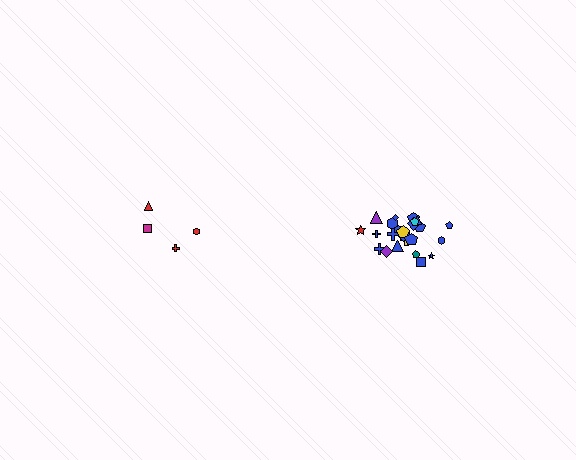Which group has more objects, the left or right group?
The right group.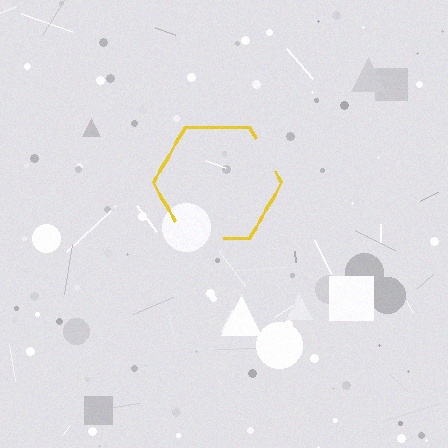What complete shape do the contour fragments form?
The contour fragments form a hexagon.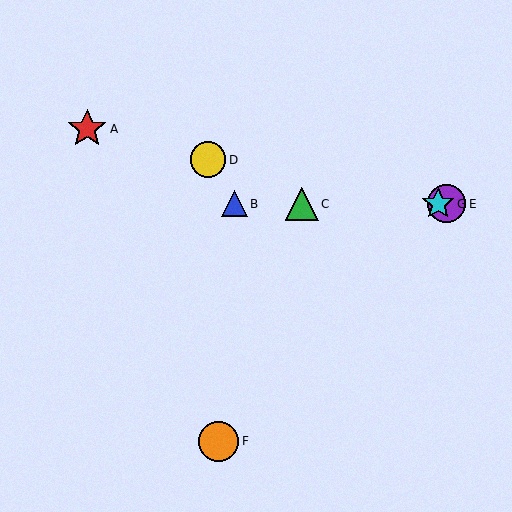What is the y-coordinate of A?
Object A is at y≈129.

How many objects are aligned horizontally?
4 objects (B, C, E, G) are aligned horizontally.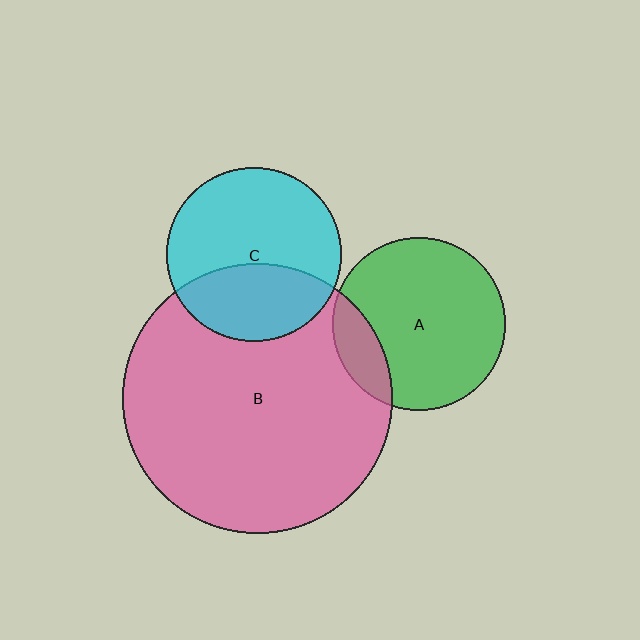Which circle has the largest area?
Circle B (pink).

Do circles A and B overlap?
Yes.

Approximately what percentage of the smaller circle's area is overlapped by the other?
Approximately 15%.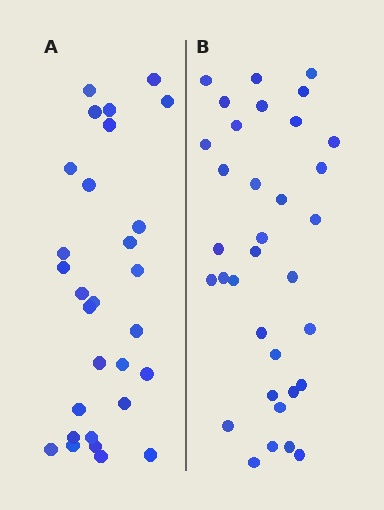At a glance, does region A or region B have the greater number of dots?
Region B (the right region) has more dots.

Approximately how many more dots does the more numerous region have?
Region B has about 5 more dots than region A.